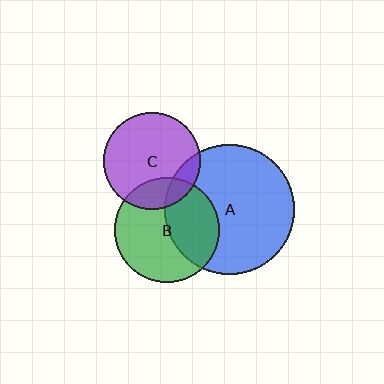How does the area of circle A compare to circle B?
Approximately 1.6 times.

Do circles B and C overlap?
Yes.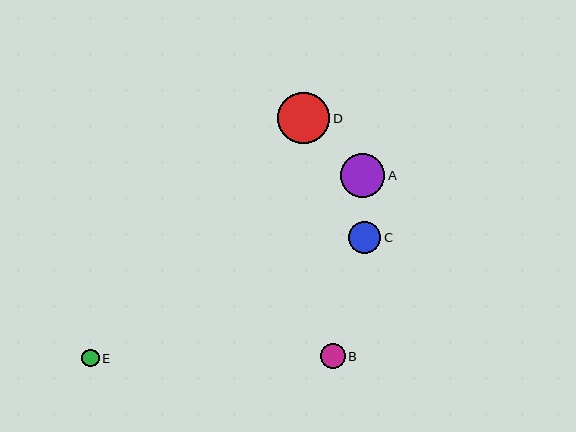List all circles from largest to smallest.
From largest to smallest: D, A, C, B, E.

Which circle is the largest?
Circle D is the largest with a size of approximately 52 pixels.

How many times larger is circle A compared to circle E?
Circle A is approximately 2.5 times the size of circle E.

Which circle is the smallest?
Circle E is the smallest with a size of approximately 18 pixels.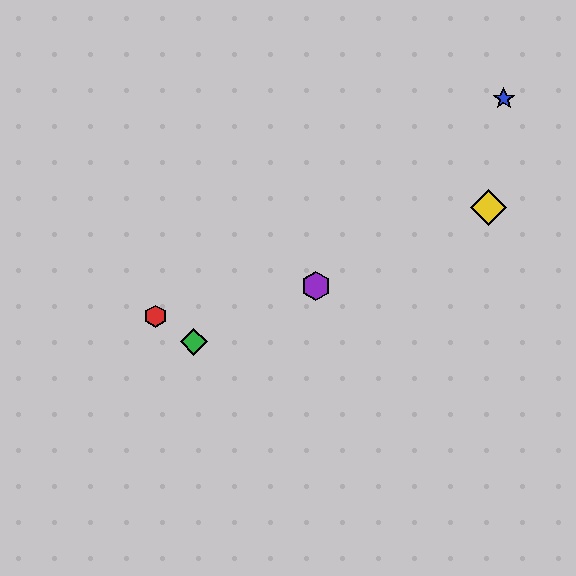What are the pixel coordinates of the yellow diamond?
The yellow diamond is at (488, 208).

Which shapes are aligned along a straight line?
The green diamond, the yellow diamond, the purple hexagon are aligned along a straight line.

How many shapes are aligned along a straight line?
3 shapes (the green diamond, the yellow diamond, the purple hexagon) are aligned along a straight line.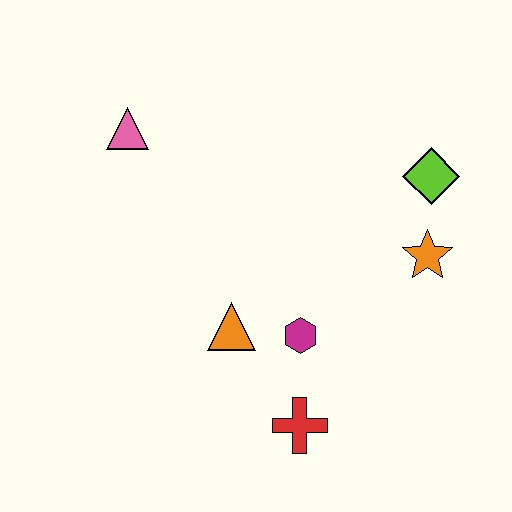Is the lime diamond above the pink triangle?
No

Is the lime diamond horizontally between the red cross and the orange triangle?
No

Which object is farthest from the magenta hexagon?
The pink triangle is farthest from the magenta hexagon.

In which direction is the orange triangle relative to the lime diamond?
The orange triangle is to the left of the lime diamond.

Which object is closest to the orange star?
The lime diamond is closest to the orange star.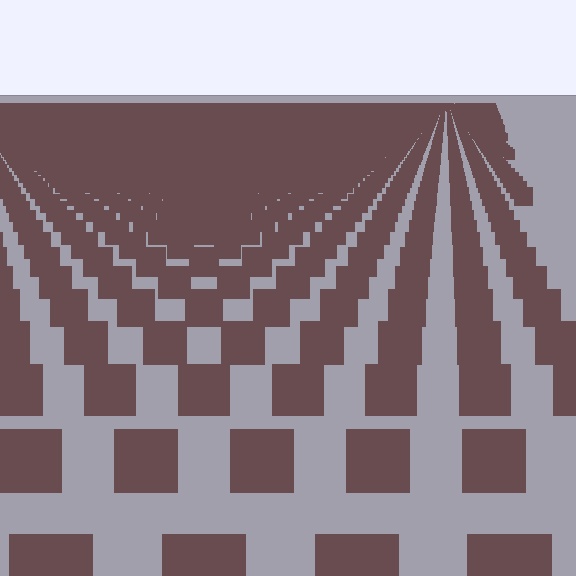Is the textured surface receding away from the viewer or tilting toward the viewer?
The surface is receding away from the viewer. Texture elements get smaller and denser toward the top.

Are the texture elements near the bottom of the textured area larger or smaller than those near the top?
Larger. Near the bottom, elements are closer to the viewer and appear at a bigger on-screen size.